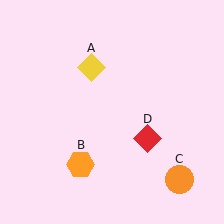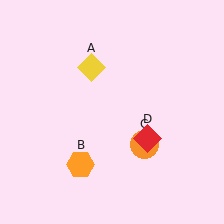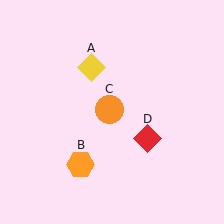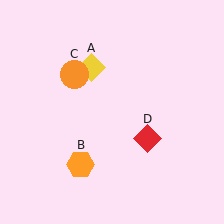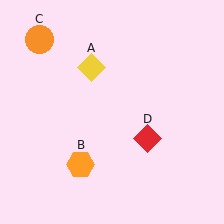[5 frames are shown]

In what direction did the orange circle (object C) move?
The orange circle (object C) moved up and to the left.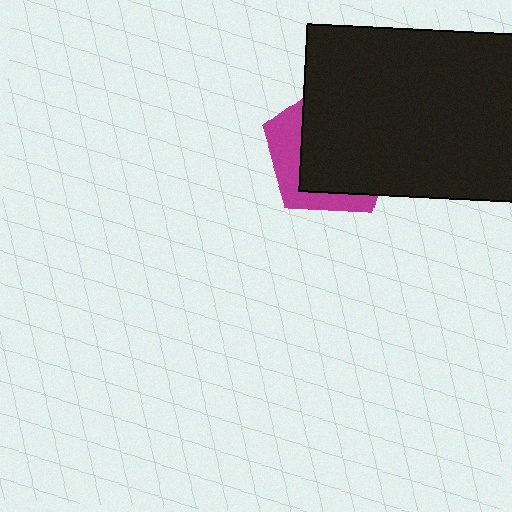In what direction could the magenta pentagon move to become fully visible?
The magenta pentagon could move left. That would shift it out from behind the black rectangle entirely.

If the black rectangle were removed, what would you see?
You would see the complete magenta pentagon.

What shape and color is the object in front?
The object in front is a black rectangle.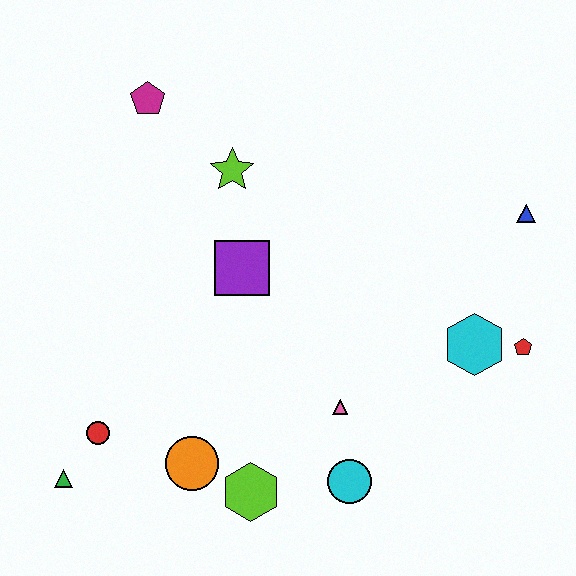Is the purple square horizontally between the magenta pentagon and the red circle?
No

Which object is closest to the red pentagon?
The cyan hexagon is closest to the red pentagon.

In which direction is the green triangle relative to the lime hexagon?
The green triangle is to the left of the lime hexagon.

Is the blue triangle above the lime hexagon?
Yes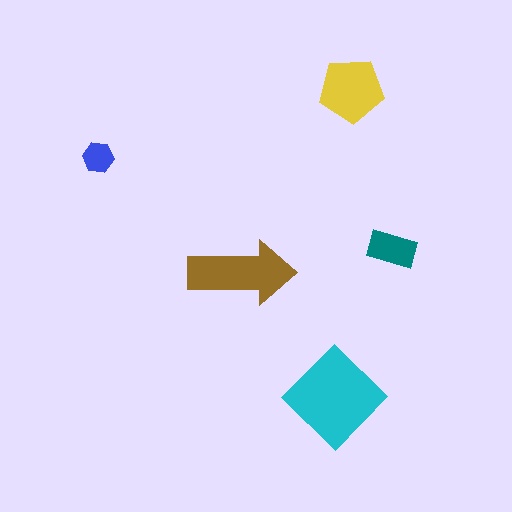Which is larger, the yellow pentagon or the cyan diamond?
The cyan diamond.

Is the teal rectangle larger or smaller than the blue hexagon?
Larger.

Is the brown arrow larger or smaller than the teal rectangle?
Larger.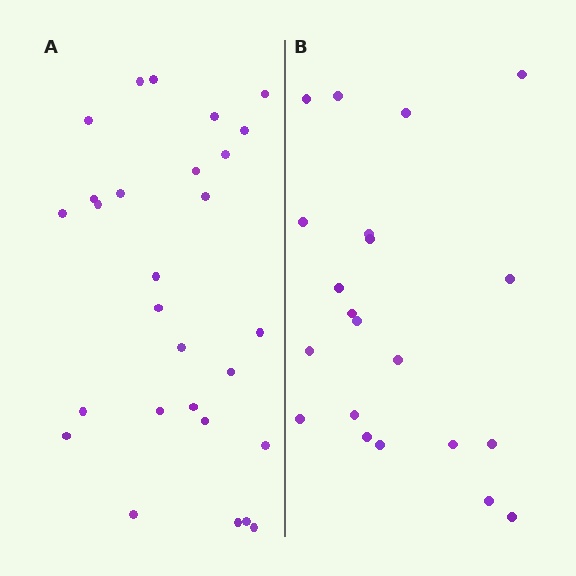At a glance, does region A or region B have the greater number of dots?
Region A (the left region) has more dots.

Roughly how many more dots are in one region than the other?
Region A has roughly 8 or so more dots than region B.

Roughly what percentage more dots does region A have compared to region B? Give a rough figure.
About 35% more.